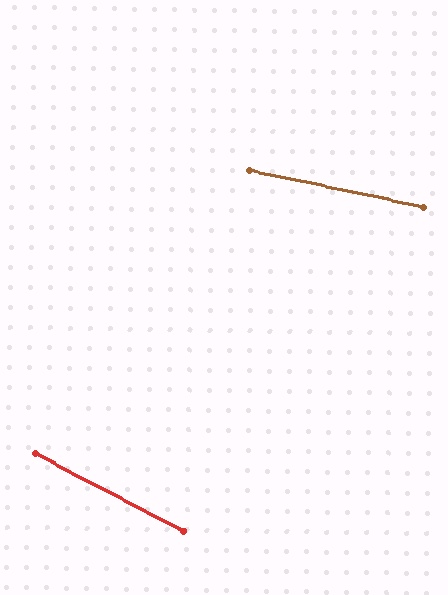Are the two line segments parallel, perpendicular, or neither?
Neither parallel nor perpendicular — they differ by about 16°.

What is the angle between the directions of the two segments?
Approximately 16 degrees.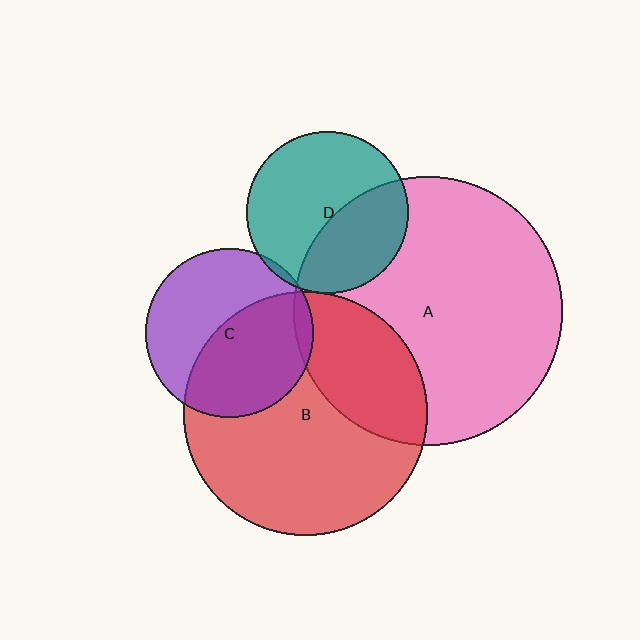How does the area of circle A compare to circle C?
Approximately 2.6 times.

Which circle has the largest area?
Circle A (pink).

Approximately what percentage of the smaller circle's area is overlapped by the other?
Approximately 5%.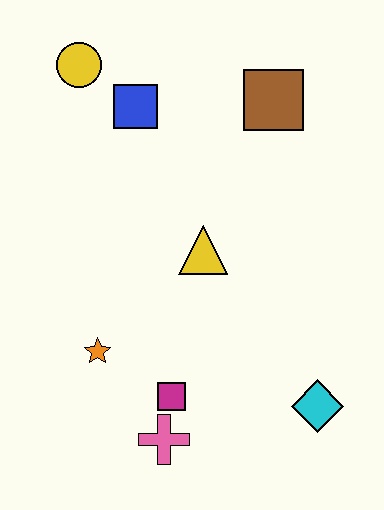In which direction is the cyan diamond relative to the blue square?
The cyan diamond is below the blue square.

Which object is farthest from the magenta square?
The yellow circle is farthest from the magenta square.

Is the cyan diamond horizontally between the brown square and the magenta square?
No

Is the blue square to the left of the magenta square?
Yes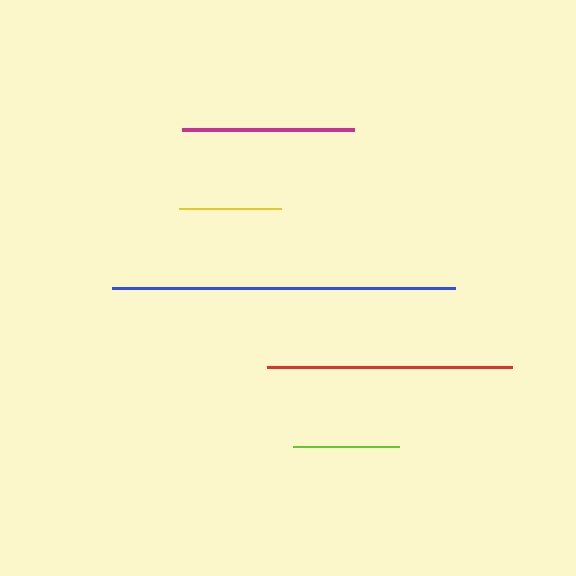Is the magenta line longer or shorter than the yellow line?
The magenta line is longer than the yellow line.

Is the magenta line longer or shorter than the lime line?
The magenta line is longer than the lime line.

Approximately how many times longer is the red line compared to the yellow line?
The red line is approximately 2.4 times the length of the yellow line.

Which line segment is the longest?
The blue line is the longest at approximately 343 pixels.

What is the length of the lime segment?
The lime segment is approximately 107 pixels long.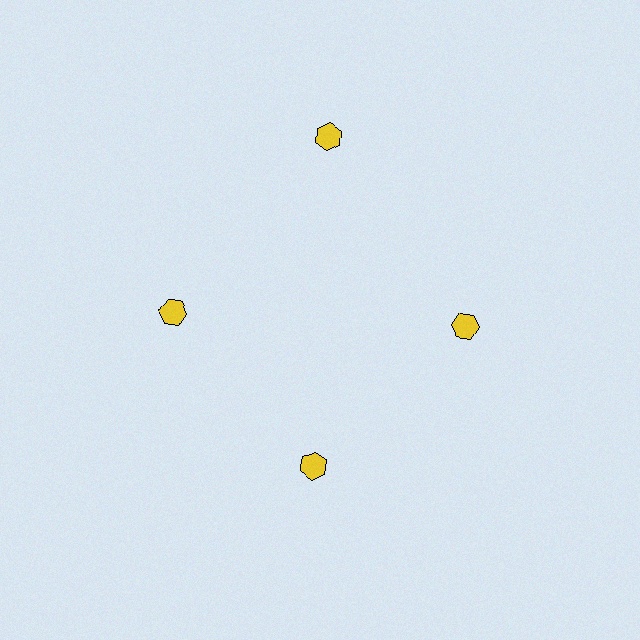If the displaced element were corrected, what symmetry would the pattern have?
It would have 4-fold rotational symmetry — the pattern would map onto itself every 90 degrees.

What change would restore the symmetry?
The symmetry would be restored by moving it inward, back onto the ring so that all 4 hexagons sit at equal angles and equal distance from the center.